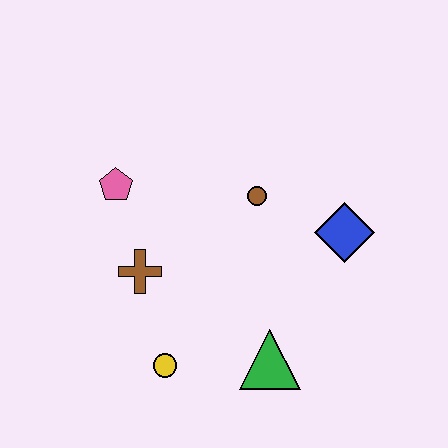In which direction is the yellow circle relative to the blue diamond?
The yellow circle is to the left of the blue diamond.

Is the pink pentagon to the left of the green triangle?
Yes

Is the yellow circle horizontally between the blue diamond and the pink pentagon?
Yes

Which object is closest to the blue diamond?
The brown circle is closest to the blue diamond.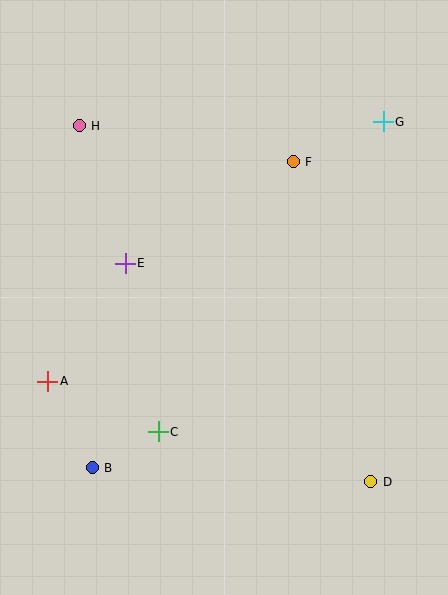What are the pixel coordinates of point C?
Point C is at (158, 432).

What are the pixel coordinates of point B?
Point B is at (92, 468).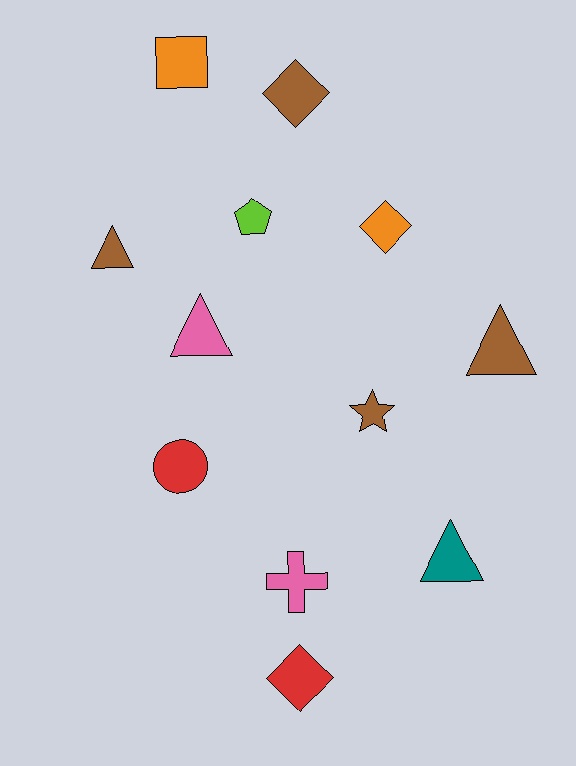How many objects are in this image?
There are 12 objects.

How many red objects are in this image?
There are 2 red objects.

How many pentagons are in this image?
There is 1 pentagon.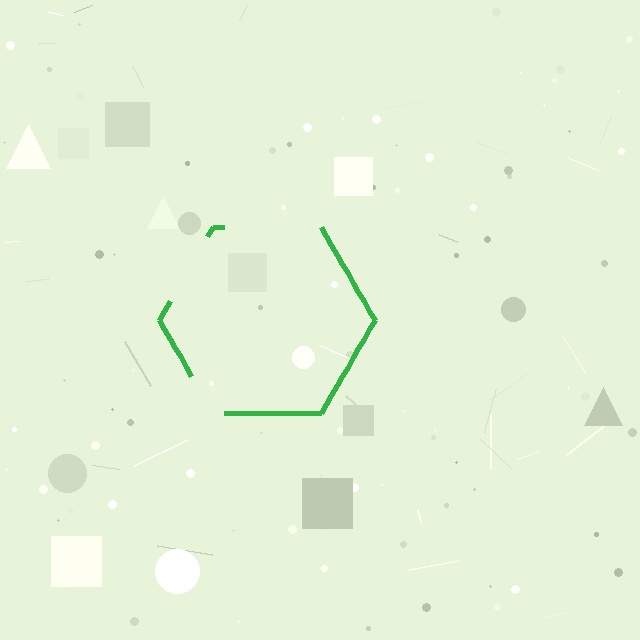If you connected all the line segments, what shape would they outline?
They would outline a hexagon.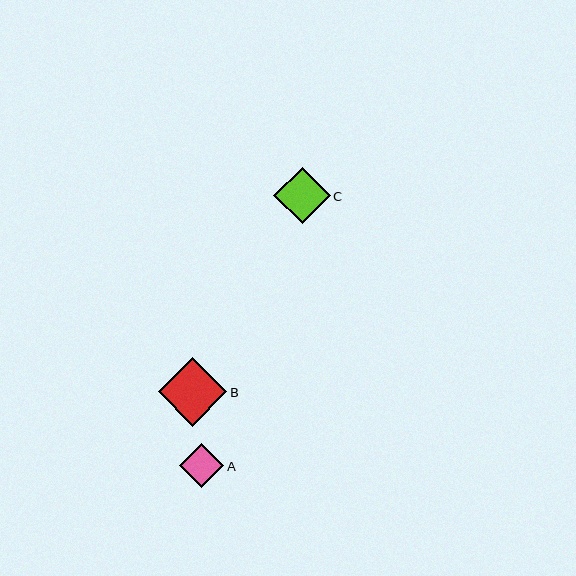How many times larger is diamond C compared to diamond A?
Diamond C is approximately 1.3 times the size of diamond A.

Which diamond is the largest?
Diamond B is the largest with a size of approximately 69 pixels.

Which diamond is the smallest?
Diamond A is the smallest with a size of approximately 44 pixels.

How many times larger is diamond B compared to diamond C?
Diamond B is approximately 1.2 times the size of diamond C.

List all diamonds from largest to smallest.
From largest to smallest: B, C, A.